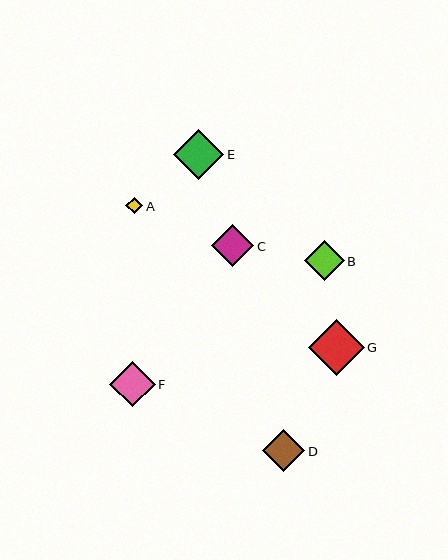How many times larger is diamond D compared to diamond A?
Diamond D is approximately 2.5 times the size of diamond A.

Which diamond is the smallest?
Diamond A is the smallest with a size of approximately 17 pixels.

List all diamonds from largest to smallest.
From largest to smallest: G, E, F, C, D, B, A.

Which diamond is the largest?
Diamond G is the largest with a size of approximately 56 pixels.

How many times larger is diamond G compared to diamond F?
Diamond G is approximately 1.2 times the size of diamond F.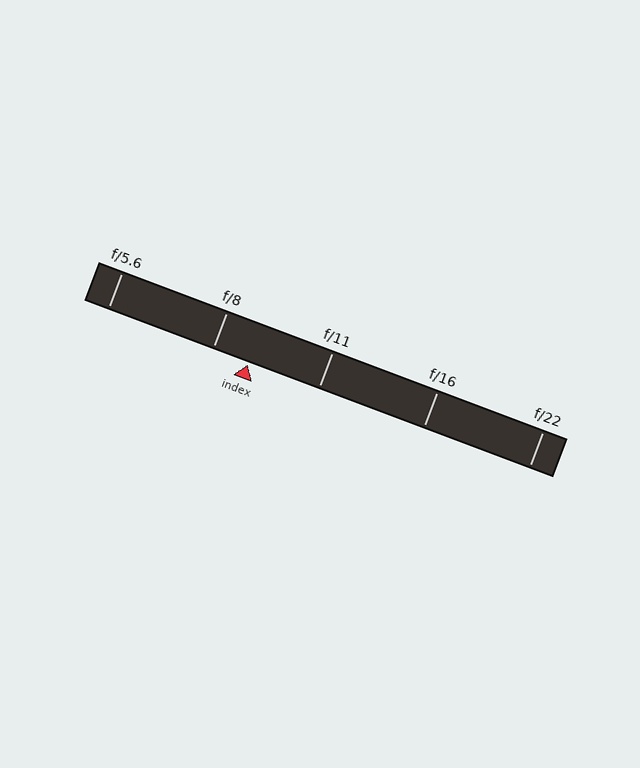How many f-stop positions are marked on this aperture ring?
There are 5 f-stop positions marked.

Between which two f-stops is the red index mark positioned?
The index mark is between f/8 and f/11.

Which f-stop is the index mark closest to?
The index mark is closest to f/8.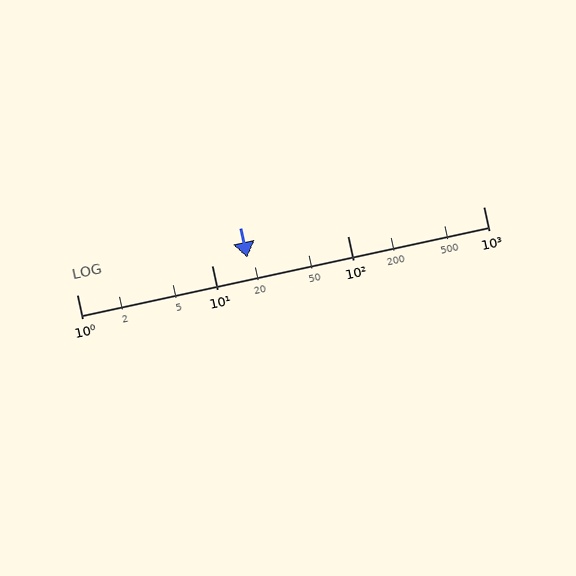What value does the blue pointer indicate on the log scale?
The pointer indicates approximately 18.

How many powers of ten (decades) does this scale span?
The scale spans 3 decades, from 1 to 1000.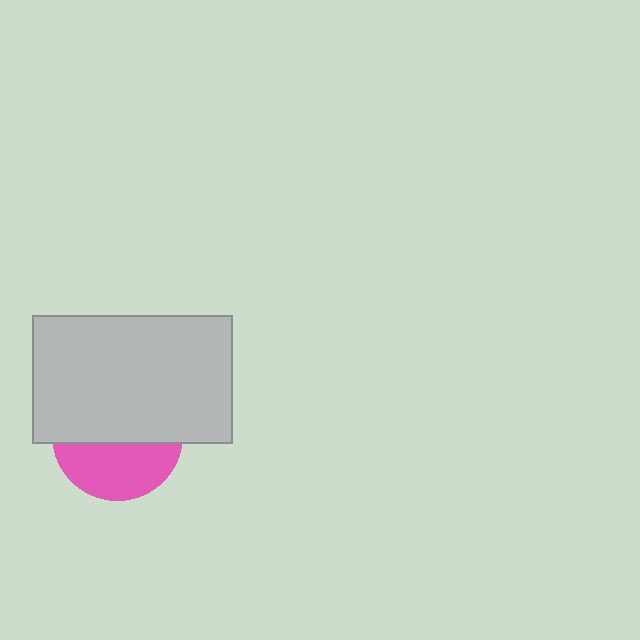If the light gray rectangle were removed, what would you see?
You would see the complete pink circle.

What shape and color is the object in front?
The object in front is a light gray rectangle.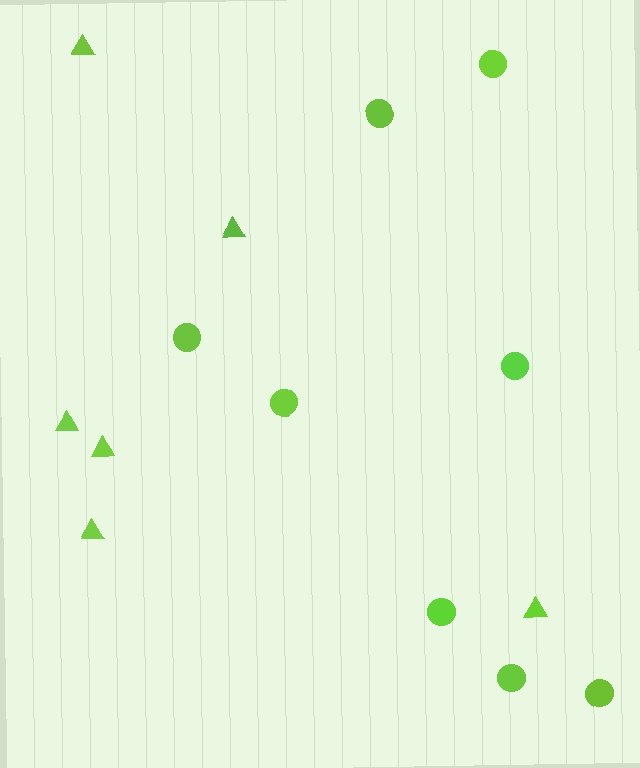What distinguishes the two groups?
There are 2 groups: one group of circles (8) and one group of triangles (6).